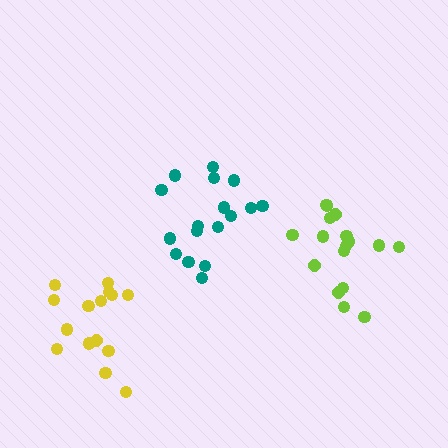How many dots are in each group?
Group 1: 17 dots, Group 2: 17 dots, Group 3: 15 dots (49 total).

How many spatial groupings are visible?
There are 3 spatial groupings.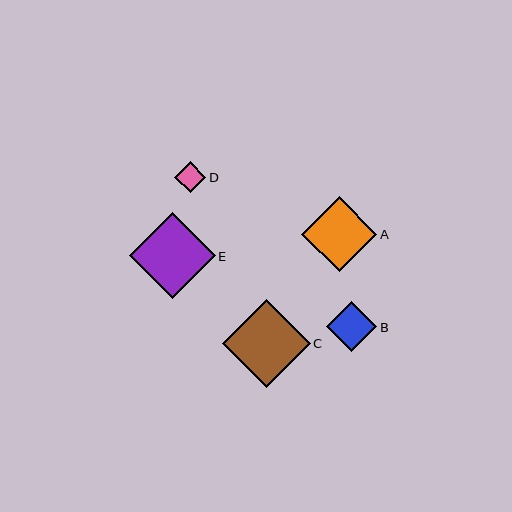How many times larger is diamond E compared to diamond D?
Diamond E is approximately 2.8 times the size of diamond D.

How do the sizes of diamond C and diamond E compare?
Diamond C and diamond E are approximately the same size.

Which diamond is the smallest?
Diamond D is the smallest with a size of approximately 31 pixels.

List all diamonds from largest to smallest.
From largest to smallest: C, E, A, B, D.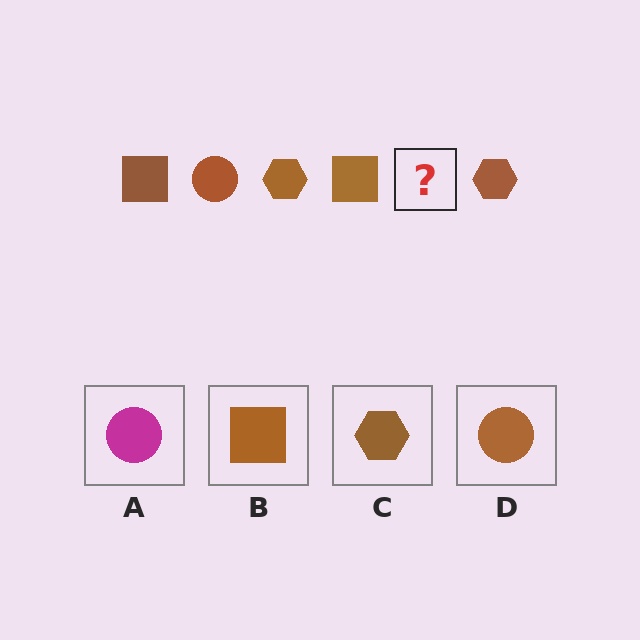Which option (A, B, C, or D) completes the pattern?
D.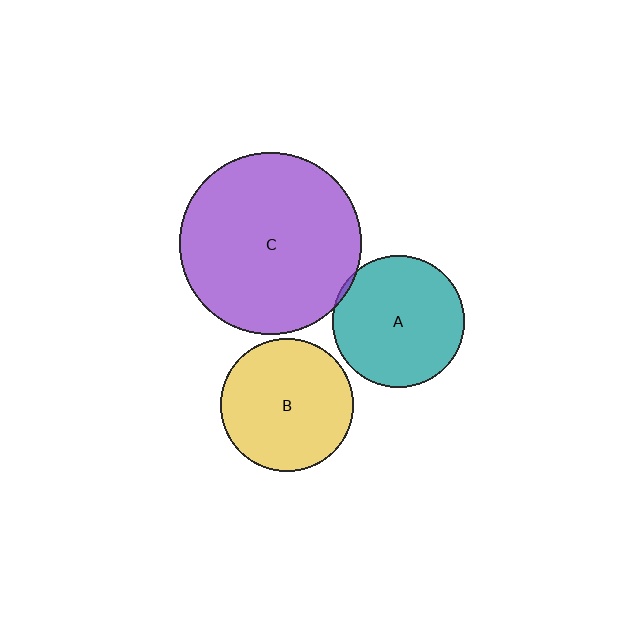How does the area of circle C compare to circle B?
Approximately 1.9 times.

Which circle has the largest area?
Circle C (purple).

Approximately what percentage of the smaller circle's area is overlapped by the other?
Approximately 5%.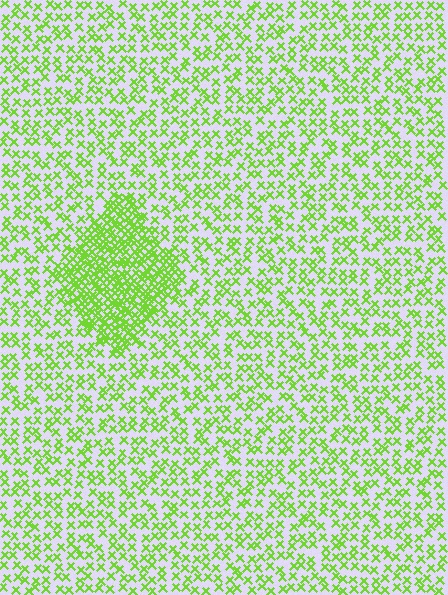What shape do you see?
I see a diamond.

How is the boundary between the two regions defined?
The boundary is defined by a change in element density (approximately 2.4x ratio). All elements are the same color, size, and shape.